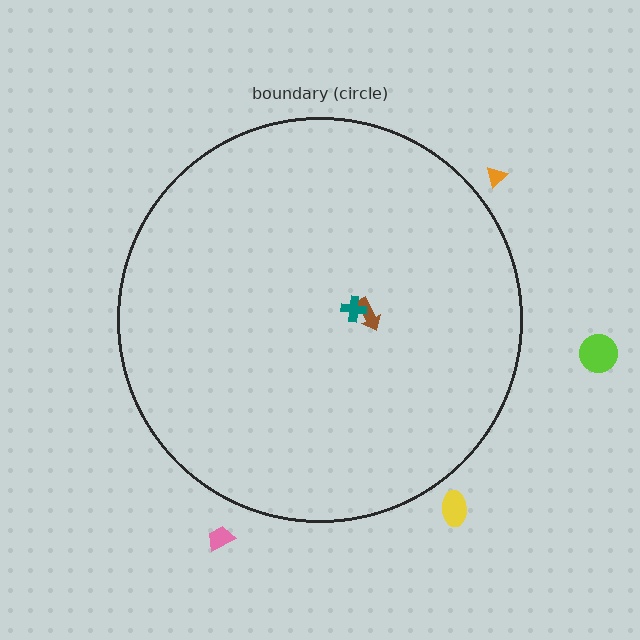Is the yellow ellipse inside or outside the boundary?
Outside.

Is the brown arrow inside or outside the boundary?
Inside.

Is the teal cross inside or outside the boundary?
Inside.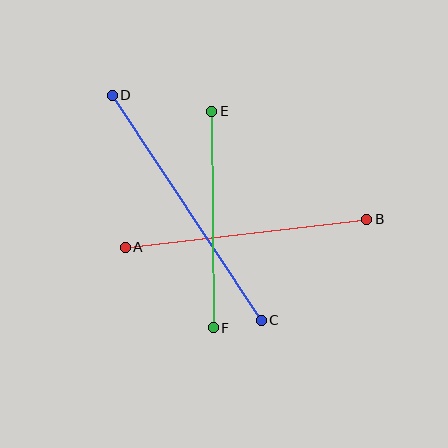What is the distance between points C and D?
The distance is approximately 270 pixels.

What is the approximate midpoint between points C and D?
The midpoint is at approximately (187, 208) pixels.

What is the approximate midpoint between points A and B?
The midpoint is at approximately (246, 233) pixels.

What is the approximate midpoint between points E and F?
The midpoint is at approximately (212, 219) pixels.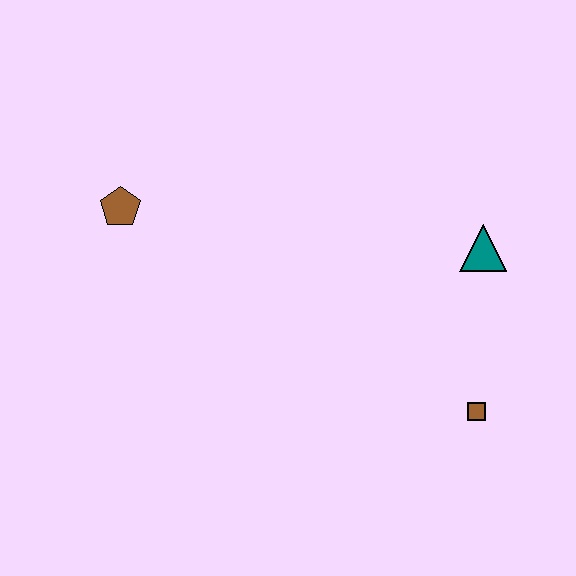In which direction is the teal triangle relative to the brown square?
The teal triangle is above the brown square.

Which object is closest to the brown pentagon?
The teal triangle is closest to the brown pentagon.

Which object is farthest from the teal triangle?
The brown pentagon is farthest from the teal triangle.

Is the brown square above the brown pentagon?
No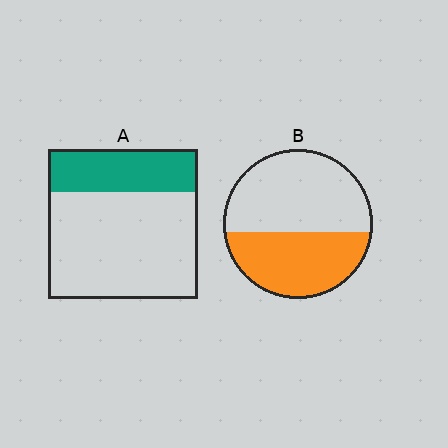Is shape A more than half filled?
No.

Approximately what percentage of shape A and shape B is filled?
A is approximately 30% and B is approximately 45%.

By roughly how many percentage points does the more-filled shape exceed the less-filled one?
By roughly 15 percentage points (B over A).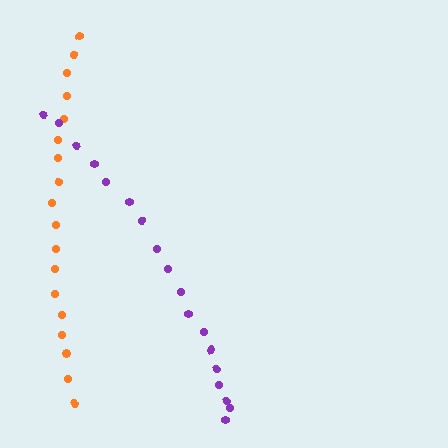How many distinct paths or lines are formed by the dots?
There are 2 distinct paths.